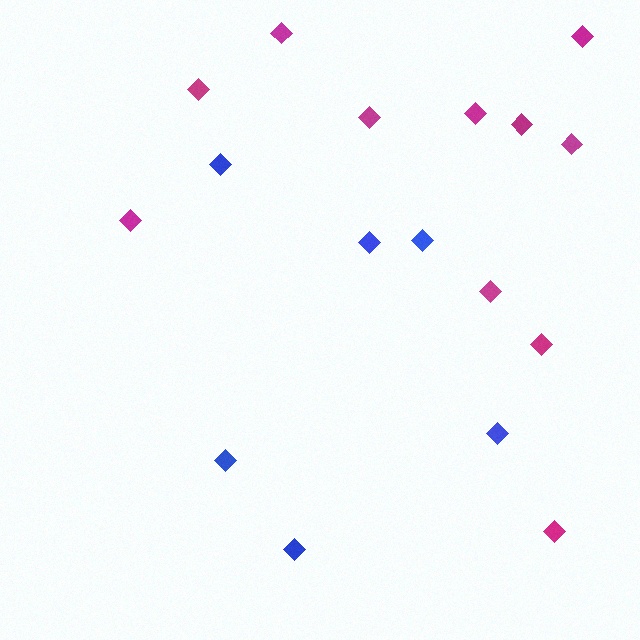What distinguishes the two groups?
There are 2 groups: one group of blue diamonds (6) and one group of magenta diamonds (11).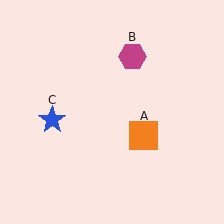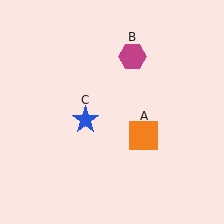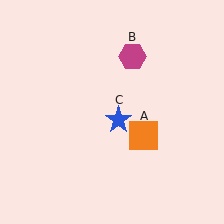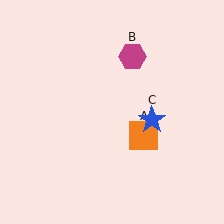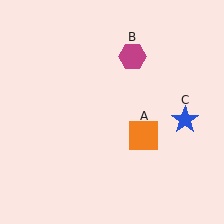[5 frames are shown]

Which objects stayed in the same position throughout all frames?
Orange square (object A) and magenta hexagon (object B) remained stationary.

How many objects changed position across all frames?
1 object changed position: blue star (object C).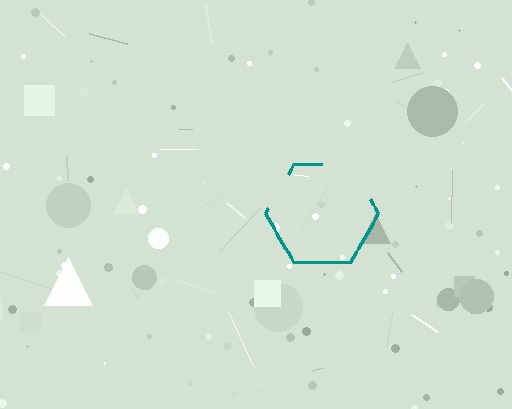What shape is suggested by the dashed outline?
The dashed outline suggests a hexagon.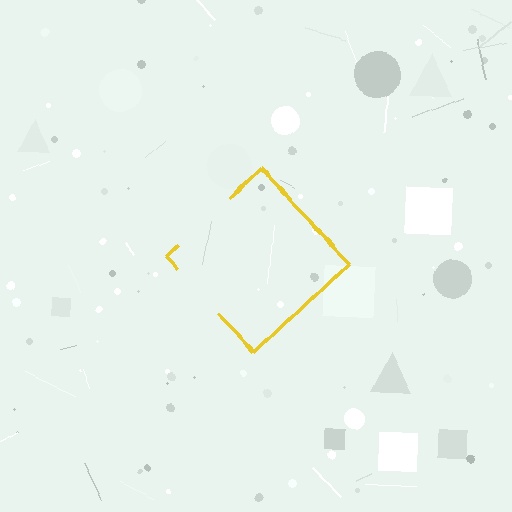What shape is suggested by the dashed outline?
The dashed outline suggests a diamond.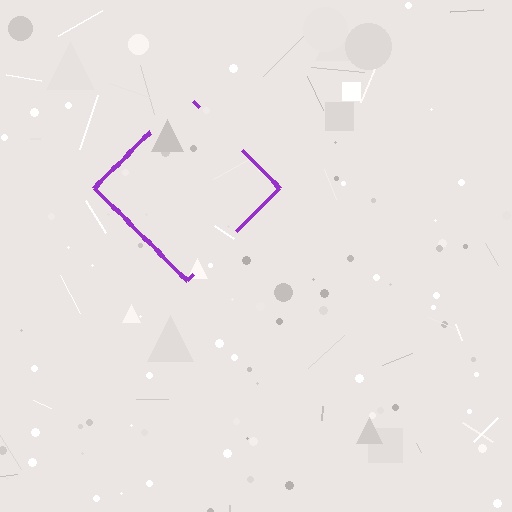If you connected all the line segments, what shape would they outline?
They would outline a diamond.